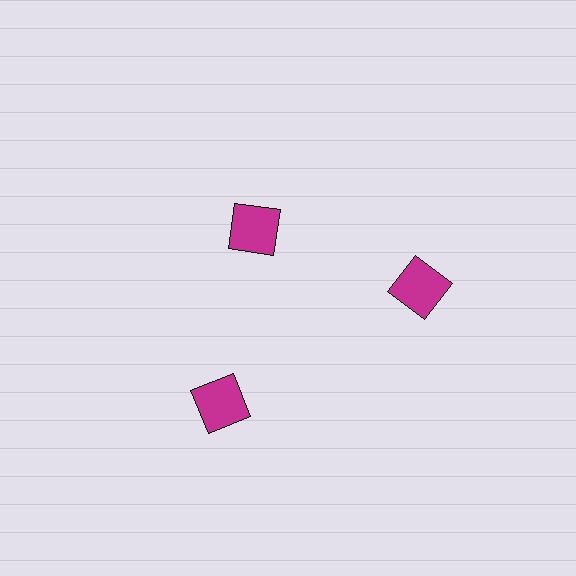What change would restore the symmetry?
The symmetry would be restored by moving it outward, back onto the ring so that all 3 squares sit at equal angles and equal distance from the center.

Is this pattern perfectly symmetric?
No. The 3 magenta squares are arranged in a ring, but one element near the 11 o'clock position is pulled inward toward the center, breaking the 3-fold rotational symmetry.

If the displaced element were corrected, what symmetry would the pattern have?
It would have 3-fold rotational symmetry — the pattern would map onto itself every 120 degrees.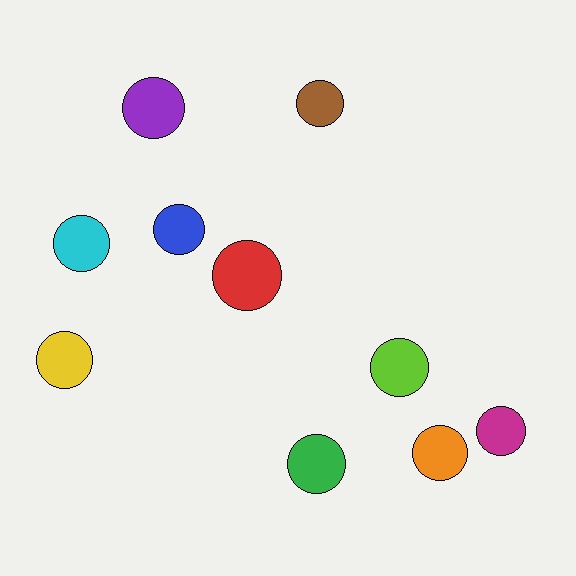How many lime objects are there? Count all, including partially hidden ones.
There is 1 lime object.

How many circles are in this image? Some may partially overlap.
There are 10 circles.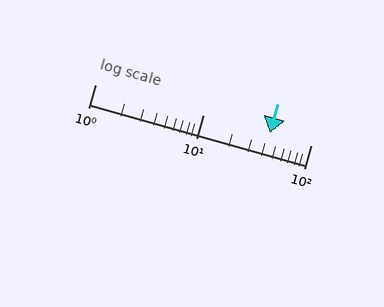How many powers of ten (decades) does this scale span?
The scale spans 2 decades, from 1 to 100.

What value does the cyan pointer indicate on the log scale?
The pointer indicates approximately 42.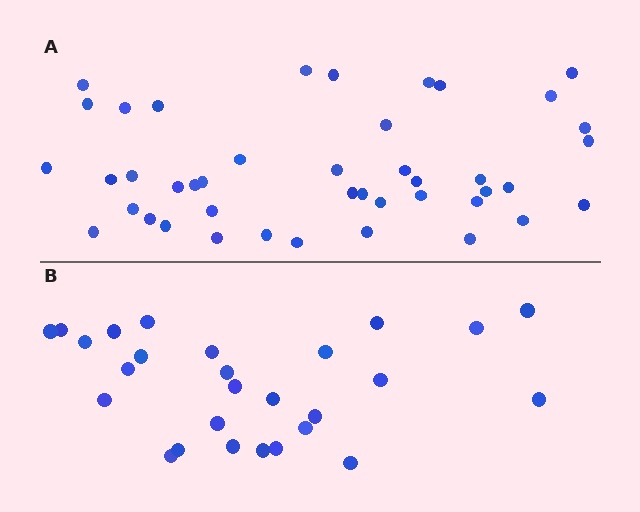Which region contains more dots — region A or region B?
Region A (the top region) has more dots.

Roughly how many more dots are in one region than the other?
Region A has approximately 15 more dots than region B.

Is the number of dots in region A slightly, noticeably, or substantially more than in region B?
Region A has substantially more. The ratio is roughly 1.6 to 1.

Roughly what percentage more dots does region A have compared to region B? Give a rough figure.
About 60% more.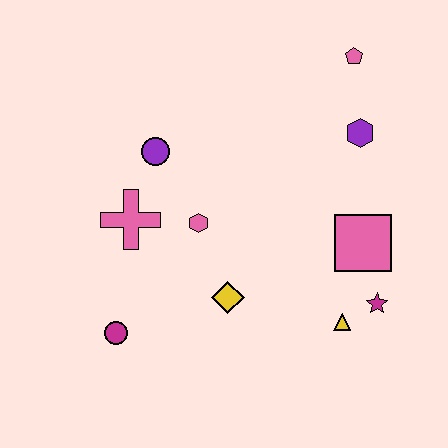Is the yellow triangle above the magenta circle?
Yes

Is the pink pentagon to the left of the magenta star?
Yes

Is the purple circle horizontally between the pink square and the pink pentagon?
No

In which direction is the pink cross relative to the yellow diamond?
The pink cross is to the left of the yellow diamond.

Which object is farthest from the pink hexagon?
The pink pentagon is farthest from the pink hexagon.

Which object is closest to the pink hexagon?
The pink cross is closest to the pink hexagon.